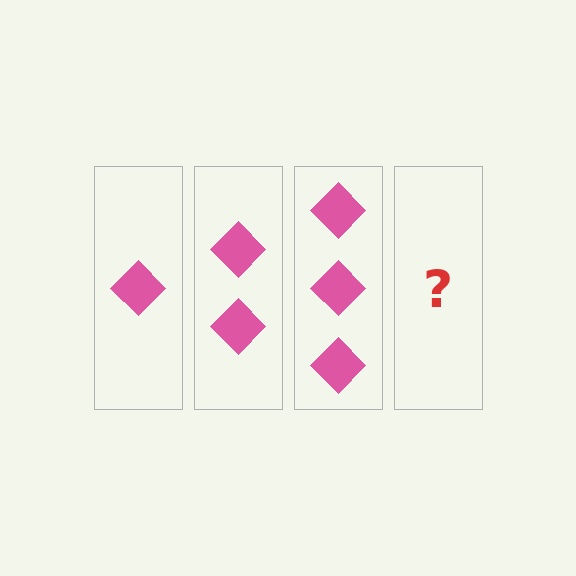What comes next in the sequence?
The next element should be 4 diamonds.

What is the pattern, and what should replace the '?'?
The pattern is that each step adds one more diamond. The '?' should be 4 diamonds.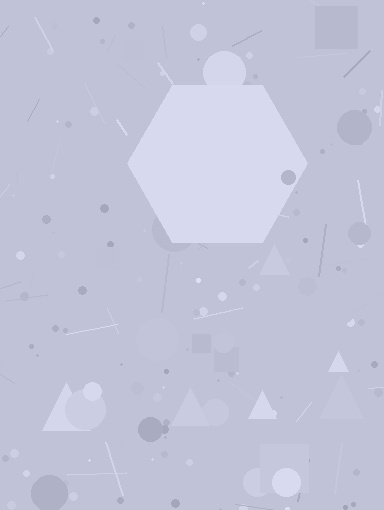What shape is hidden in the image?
A hexagon is hidden in the image.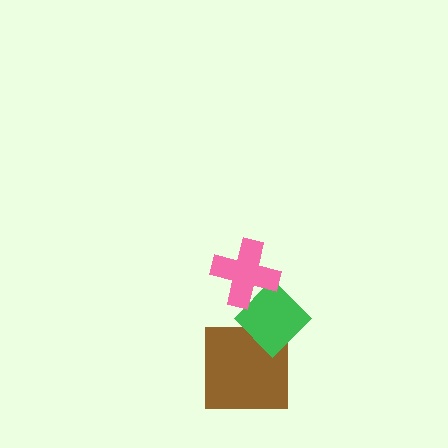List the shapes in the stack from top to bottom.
From top to bottom: the pink cross, the green diamond, the brown square.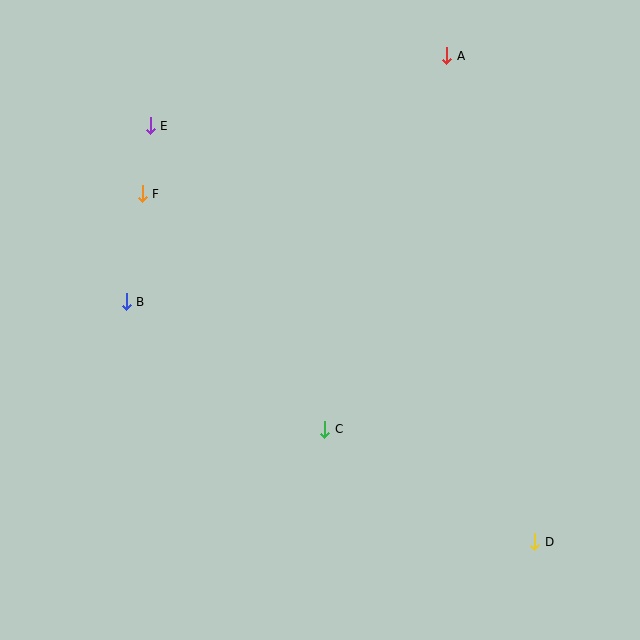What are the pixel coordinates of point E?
Point E is at (150, 126).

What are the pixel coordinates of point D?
Point D is at (535, 542).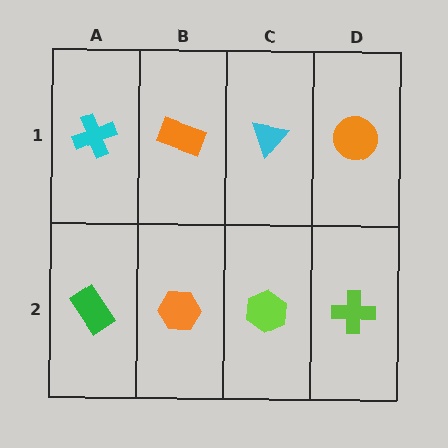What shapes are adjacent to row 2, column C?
A cyan triangle (row 1, column C), an orange hexagon (row 2, column B), a lime cross (row 2, column D).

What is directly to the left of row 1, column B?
A cyan cross.